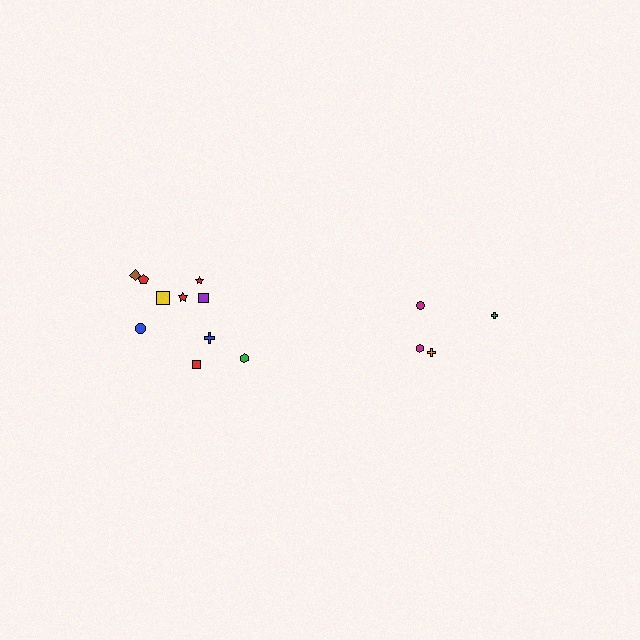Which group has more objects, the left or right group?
The left group.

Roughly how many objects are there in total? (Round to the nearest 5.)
Roughly 15 objects in total.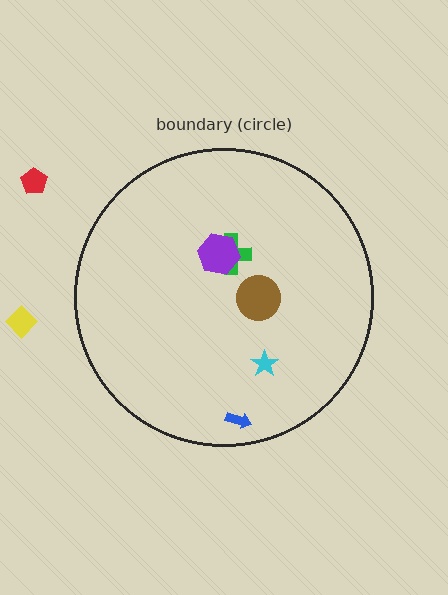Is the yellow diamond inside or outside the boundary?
Outside.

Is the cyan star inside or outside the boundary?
Inside.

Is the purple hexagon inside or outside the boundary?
Inside.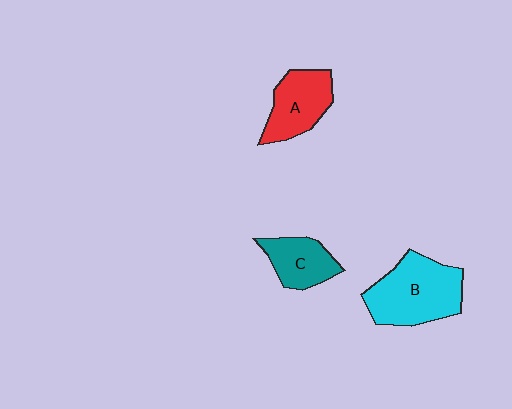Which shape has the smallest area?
Shape C (teal).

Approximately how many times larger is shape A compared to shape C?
Approximately 1.2 times.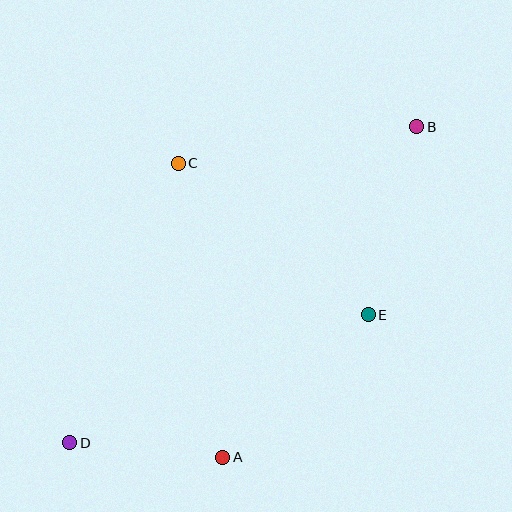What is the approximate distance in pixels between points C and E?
The distance between C and E is approximately 243 pixels.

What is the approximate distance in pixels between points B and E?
The distance between B and E is approximately 194 pixels.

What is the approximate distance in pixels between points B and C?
The distance between B and C is approximately 241 pixels.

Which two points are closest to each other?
Points A and D are closest to each other.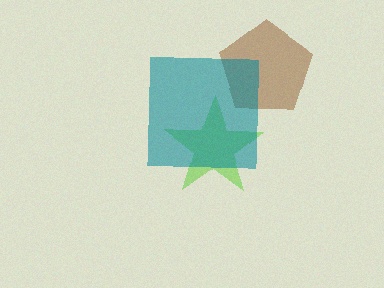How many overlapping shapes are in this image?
There are 3 overlapping shapes in the image.